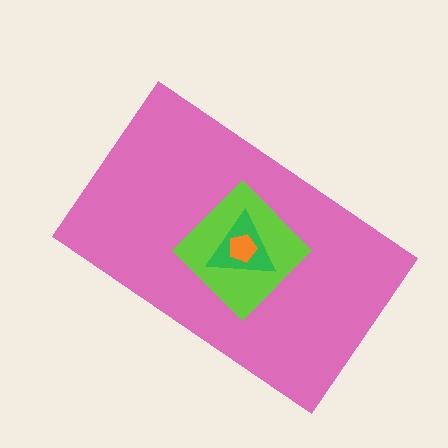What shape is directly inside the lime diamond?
The green triangle.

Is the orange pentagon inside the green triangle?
Yes.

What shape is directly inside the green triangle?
The orange pentagon.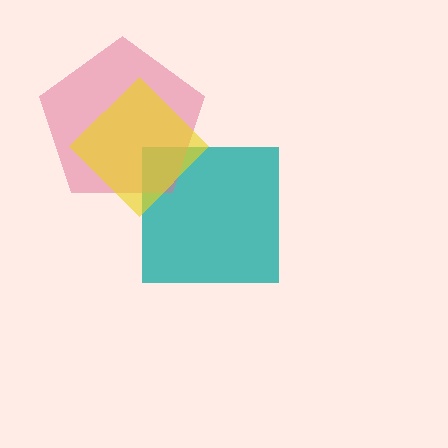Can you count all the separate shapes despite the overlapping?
Yes, there are 3 separate shapes.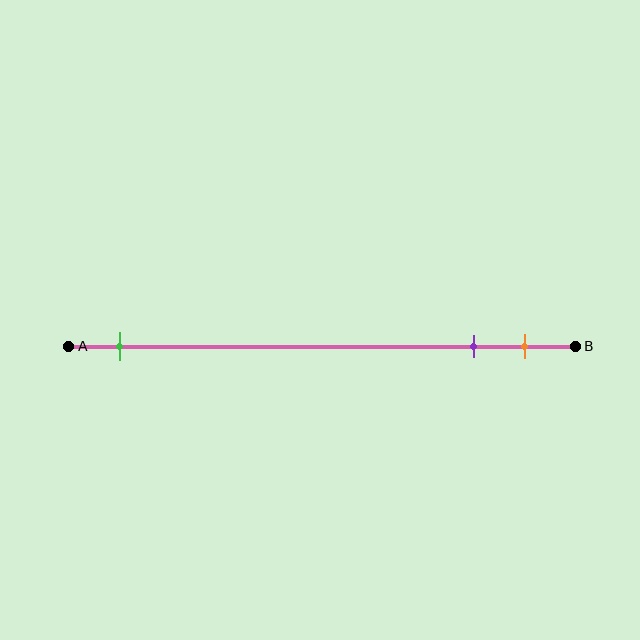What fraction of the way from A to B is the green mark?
The green mark is approximately 10% (0.1) of the way from A to B.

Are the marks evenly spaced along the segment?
No, the marks are not evenly spaced.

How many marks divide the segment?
There are 3 marks dividing the segment.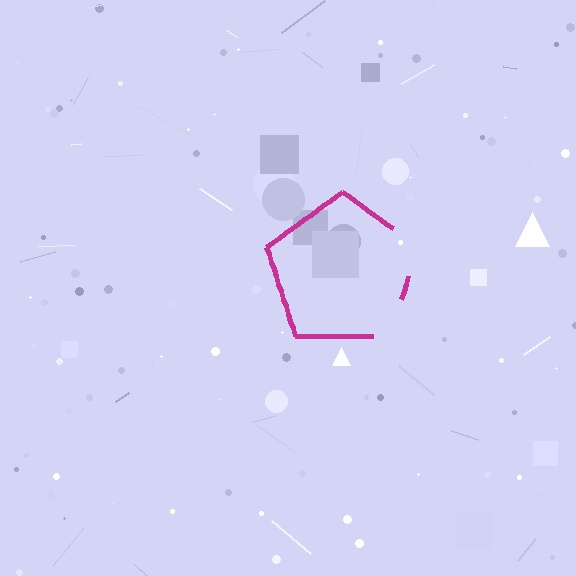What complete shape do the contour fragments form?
The contour fragments form a pentagon.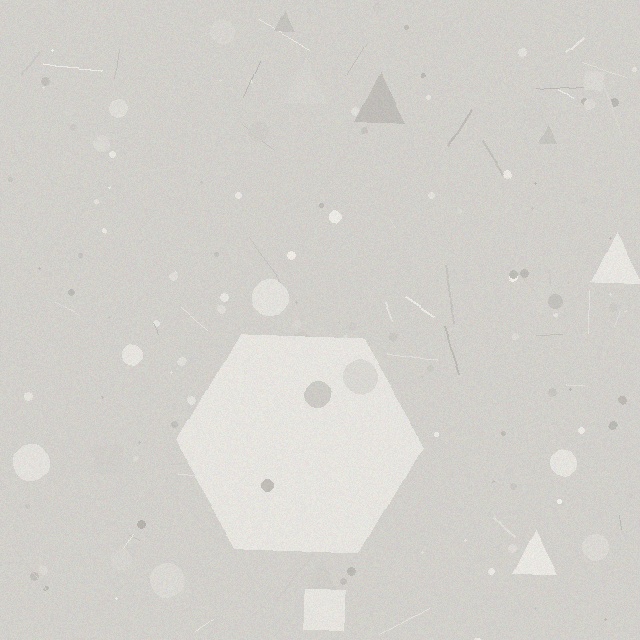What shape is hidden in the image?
A hexagon is hidden in the image.